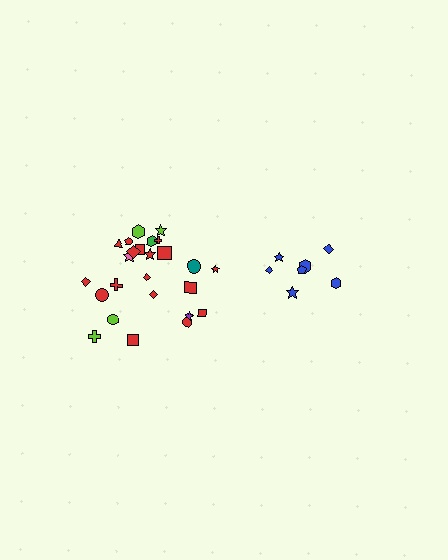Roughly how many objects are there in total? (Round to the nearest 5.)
Roughly 30 objects in total.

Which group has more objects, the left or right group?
The left group.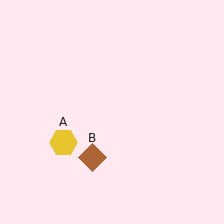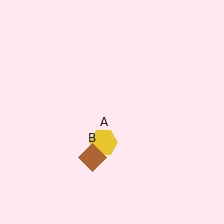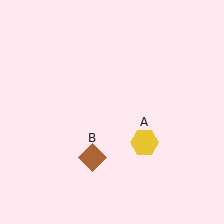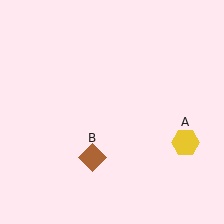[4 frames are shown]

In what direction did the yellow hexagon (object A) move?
The yellow hexagon (object A) moved right.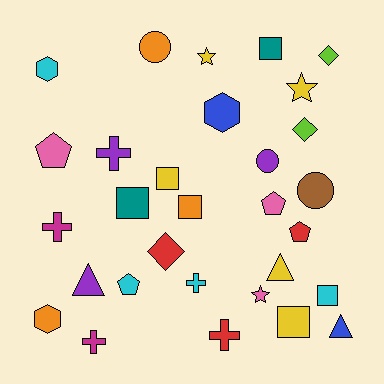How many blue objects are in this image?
There are 2 blue objects.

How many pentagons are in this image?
There are 4 pentagons.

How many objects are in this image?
There are 30 objects.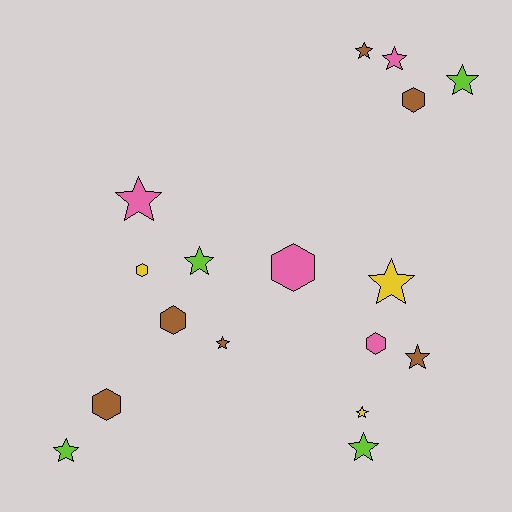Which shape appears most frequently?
Star, with 11 objects.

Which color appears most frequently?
Brown, with 6 objects.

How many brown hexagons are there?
There are 3 brown hexagons.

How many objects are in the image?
There are 17 objects.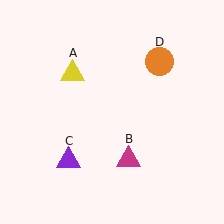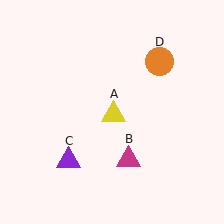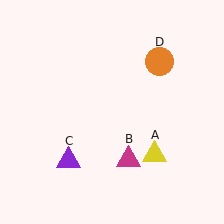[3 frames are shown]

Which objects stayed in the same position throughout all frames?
Magenta triangle (object B) and purple triangle (object C) and orange circle (object D) remained stationary.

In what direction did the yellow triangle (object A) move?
The yellow triangle (object A) moved down and to the right.